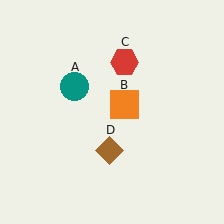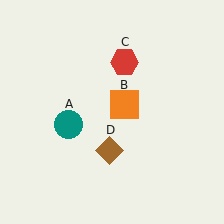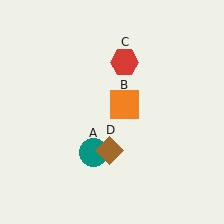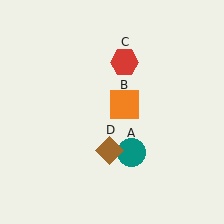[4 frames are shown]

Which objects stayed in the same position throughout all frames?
Orange square (object B) and red hexagon (object C) and brown diamond (object D) remained stationary.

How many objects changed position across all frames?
1 object changed position: teal circle (object A).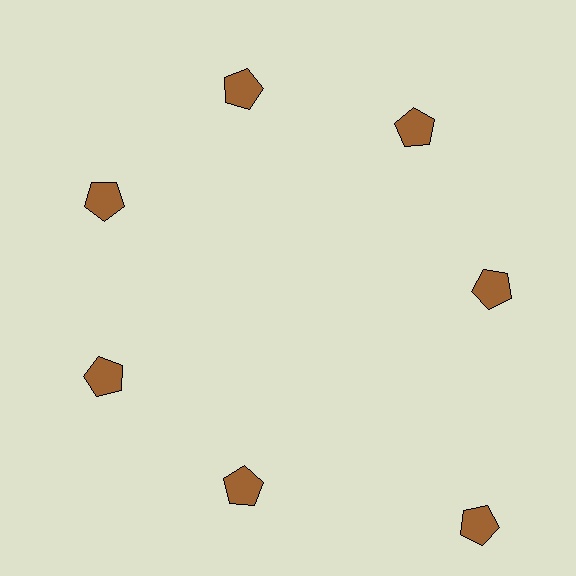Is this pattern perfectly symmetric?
No. The 7 brown pentagons are arranged in a ring, but one element near the 5 o'clock position is pushed outward from the center, breaking the 7-fold rotational symmetry.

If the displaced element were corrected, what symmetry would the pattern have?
It would have 7-fold rotational symmetry — the pattern would map onto itself every 51 degrees.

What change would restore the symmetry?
The symmetry would be restored by moving it inward, back onto the ring so that all 7 pentagons sit at equal angles and equal distance from the center.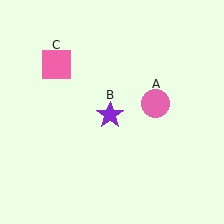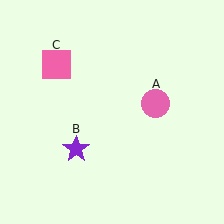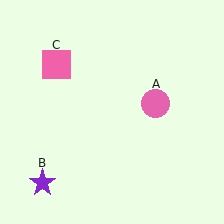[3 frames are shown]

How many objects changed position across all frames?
1 object changed position: purple star (object B).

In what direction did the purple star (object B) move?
The purple star (object B) moved down and to the left.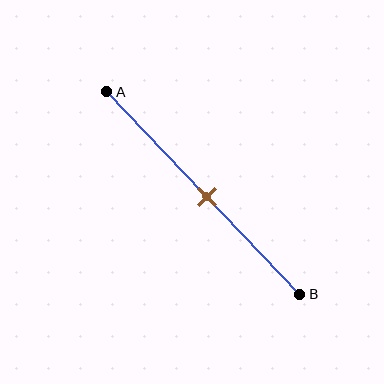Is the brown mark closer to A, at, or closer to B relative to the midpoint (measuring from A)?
The brown mark is approximately at the midpoint of segment AB.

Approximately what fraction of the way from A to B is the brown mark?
The brown mark is approximately 50% of the way from A to B.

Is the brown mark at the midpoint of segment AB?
Yes, the mark is approximately at the midpoint.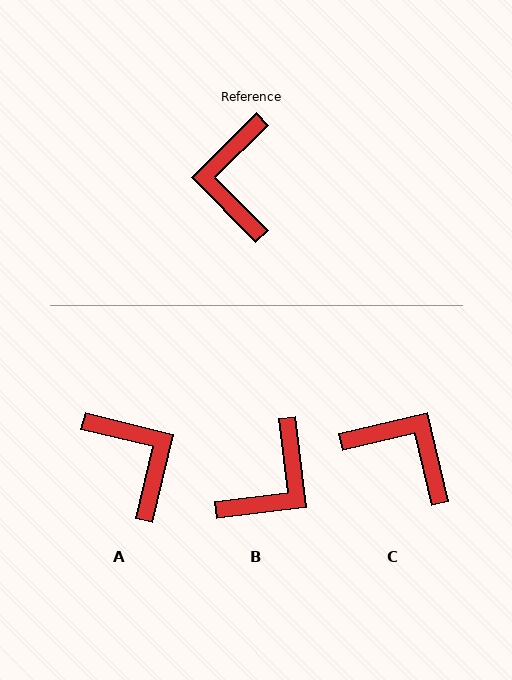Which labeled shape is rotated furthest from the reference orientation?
A, about 149 degrees away.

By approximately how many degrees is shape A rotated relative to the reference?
Approximately 149 degrees clockwise.